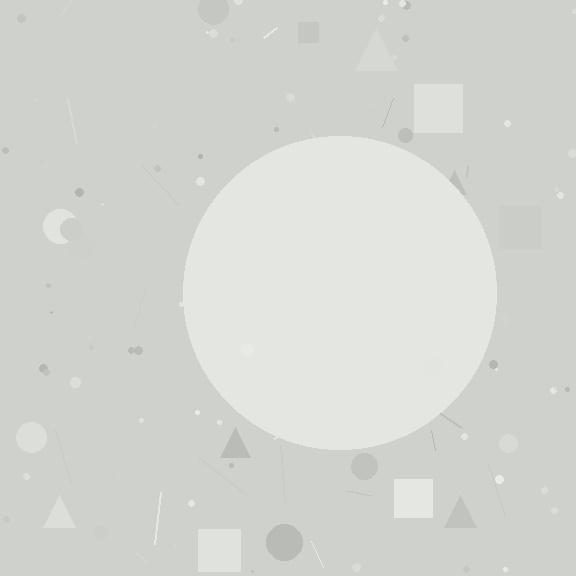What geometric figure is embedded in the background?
A circle is embedded in the background.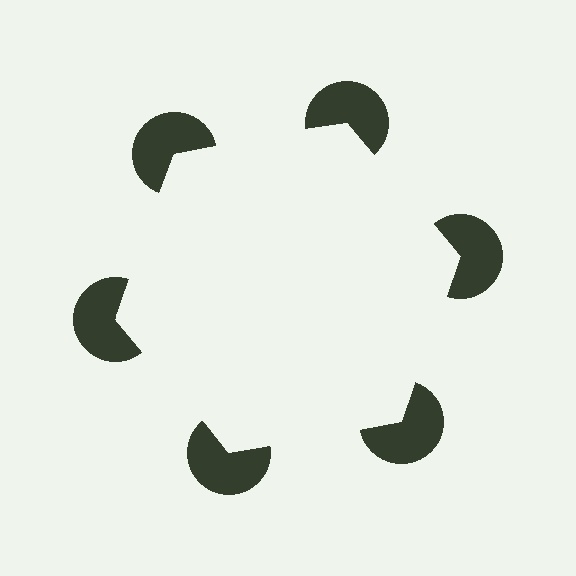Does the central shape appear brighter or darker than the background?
It typically appears slightly brighter than the background, even though no actual brightness change is drawn.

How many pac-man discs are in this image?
There are 6 — one at each vertex of the illusory hexagon.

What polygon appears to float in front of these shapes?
An illusory hexagon — its edges are inferred from the aligned wedge cuts in the pac-man discs, not physically drawn.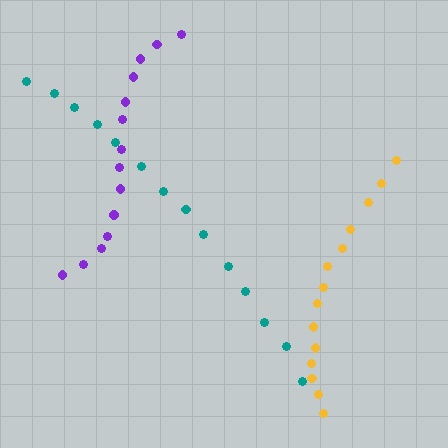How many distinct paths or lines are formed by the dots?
There are 3 distinct paths.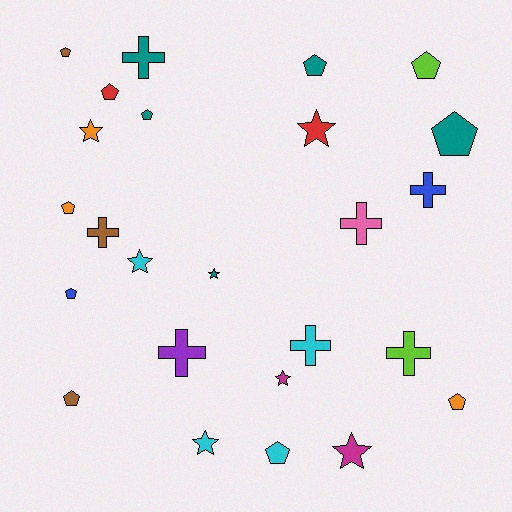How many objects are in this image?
There are 25 objects.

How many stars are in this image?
There are 7 stars.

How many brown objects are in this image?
There are 3 brown objects.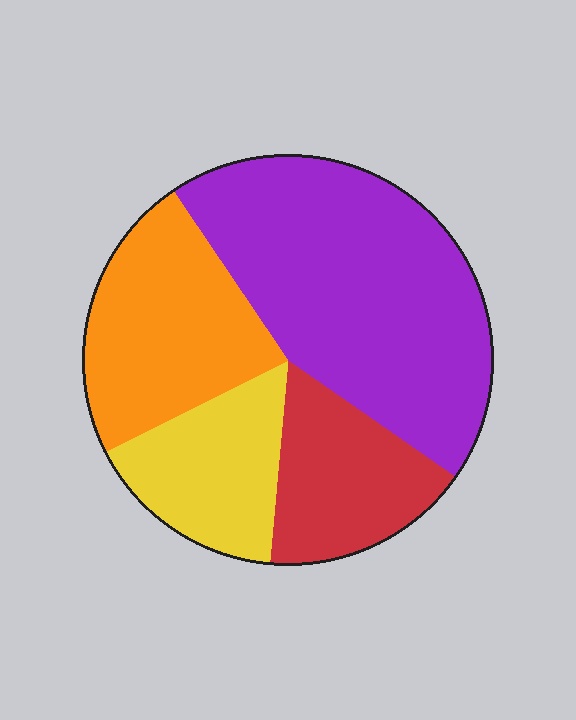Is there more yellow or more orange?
Orange.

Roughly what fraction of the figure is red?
Red covers roughly 15% of the figure.